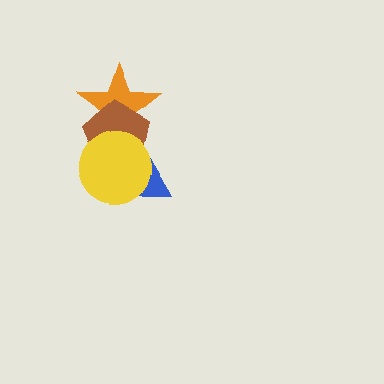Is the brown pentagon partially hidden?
Yes, it is partially covered by another shape.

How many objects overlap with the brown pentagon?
3 objects overlap with the brown pentagon.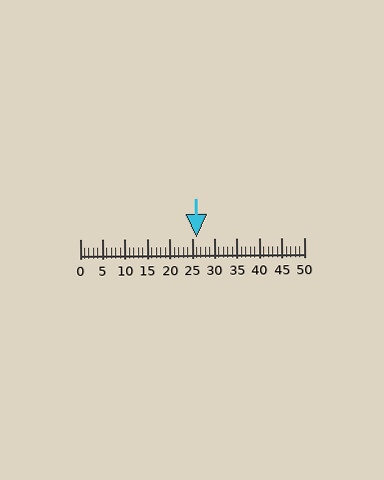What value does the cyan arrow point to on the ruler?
The cyan arrow points to approximately 26.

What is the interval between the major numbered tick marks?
The major tick marks are spaced 5 units apart.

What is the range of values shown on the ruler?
The ruler shows values from 0 to 50.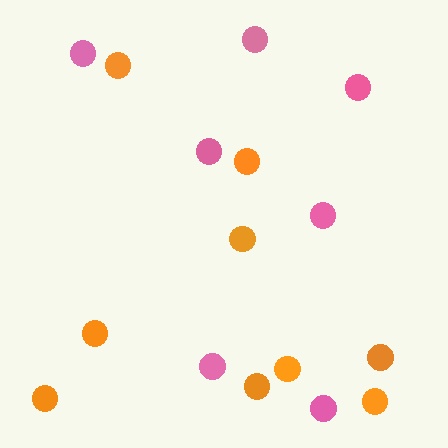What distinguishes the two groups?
There are 2 groups: one group of pink circles (7) and one group of orange circles (9).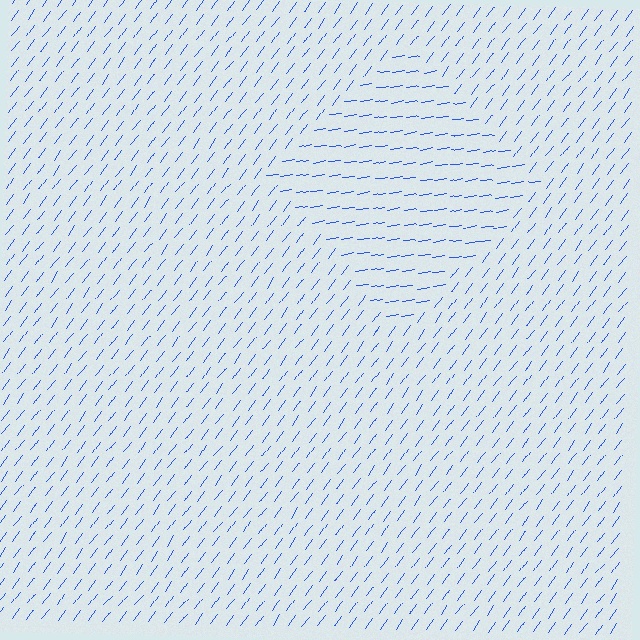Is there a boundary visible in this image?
Yes, there is a texture boundary formed by a change in line orientation.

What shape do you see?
I see a diamond.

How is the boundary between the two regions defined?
The boundary is defined purely by a change in line orientation (approximately 45 degrees difference). All lines are the same color and thickness.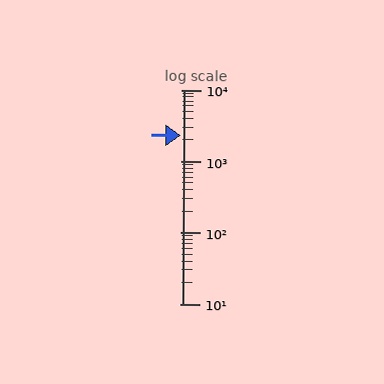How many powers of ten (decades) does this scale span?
The scale spans 3 decades, from 10 to 10000.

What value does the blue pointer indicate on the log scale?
The pointer indicates approximately 2300.